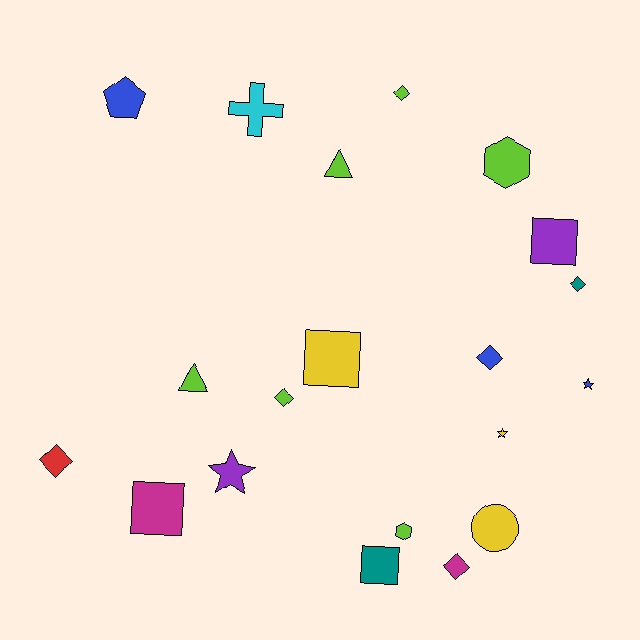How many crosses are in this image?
There is 1 cross.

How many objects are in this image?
There are 20 objects.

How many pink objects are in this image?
There are no pink objects.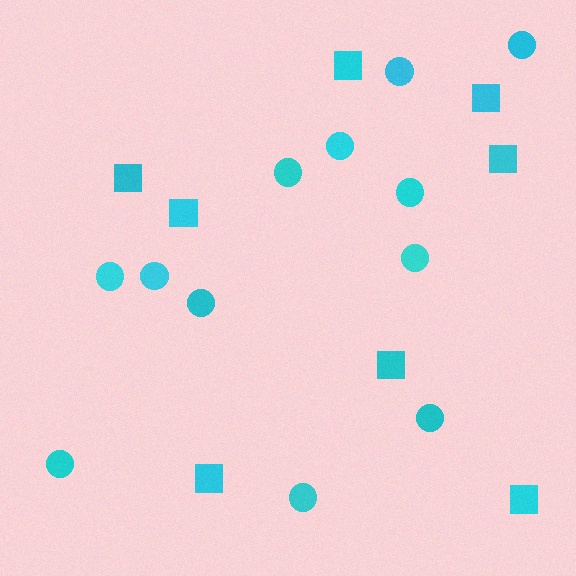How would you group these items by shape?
There are 2 groups: one group of circles (12) and one group of squares (8).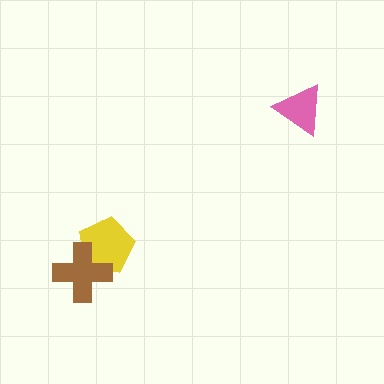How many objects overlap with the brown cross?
1 object overlaps with the brown cross.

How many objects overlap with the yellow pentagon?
1 object overlaps with the yellow pentagon.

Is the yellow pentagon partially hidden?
Yes, it is partially covered by another shape.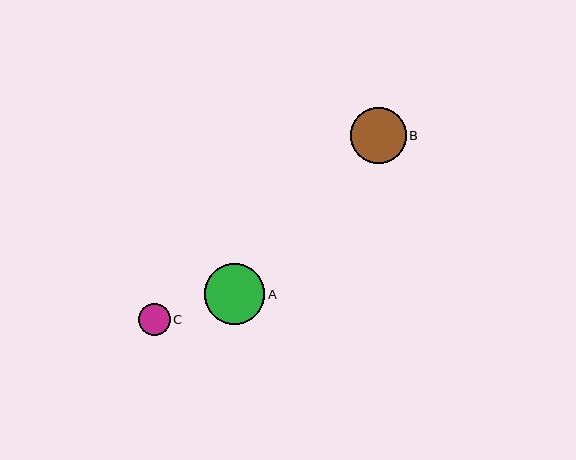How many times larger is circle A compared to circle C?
Circle A is approximately 1.9 times the size of circle C.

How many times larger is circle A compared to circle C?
Circle A is approximately 1.9 times the size of circle C.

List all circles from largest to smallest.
From largest to smallest: A, B, C.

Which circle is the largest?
Circle A is the largest with a size of approximately 61 pixels.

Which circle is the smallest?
Circle C is the smallest with a size of approximately 32 pixels.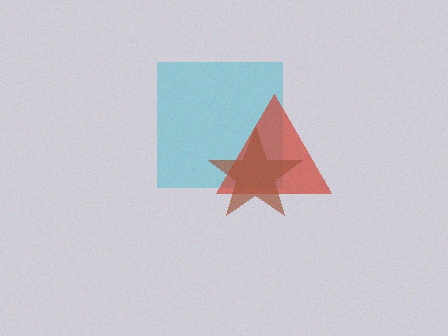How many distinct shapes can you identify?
There are 3 distinct shapes: a cyan square, a red triangle, a brown star.